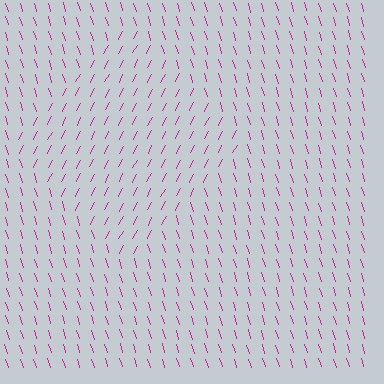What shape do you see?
I see a diamond.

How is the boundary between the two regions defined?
The boundary is defined purely by a change in line orientation (approximately 45 degrees difference). All lines are the same color and thickness.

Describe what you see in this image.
The image is filled with small magenta line segments. A diamond region in the image has lines oriented differently from the surrounding lines, creating a visible texture boundary.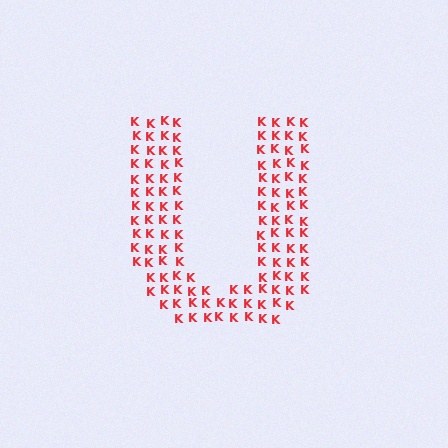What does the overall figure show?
The overall figure shows the letter U.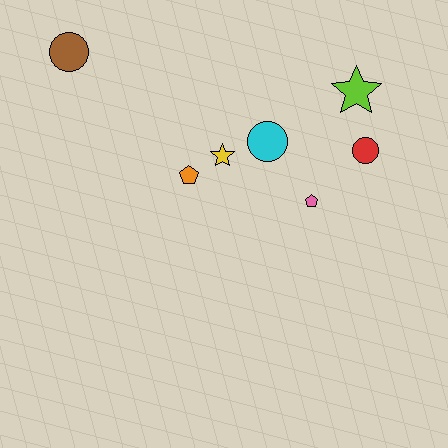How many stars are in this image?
There are 2 stars.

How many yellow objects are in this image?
There is 1 yellow object.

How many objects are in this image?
There are 7 objects.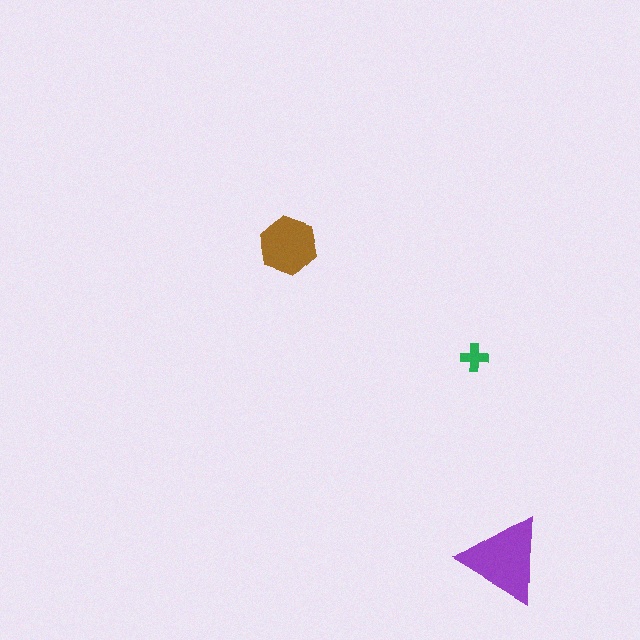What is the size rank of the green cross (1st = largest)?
3rd.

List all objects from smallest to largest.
The green cross, the brown hexagon, the purple triangle.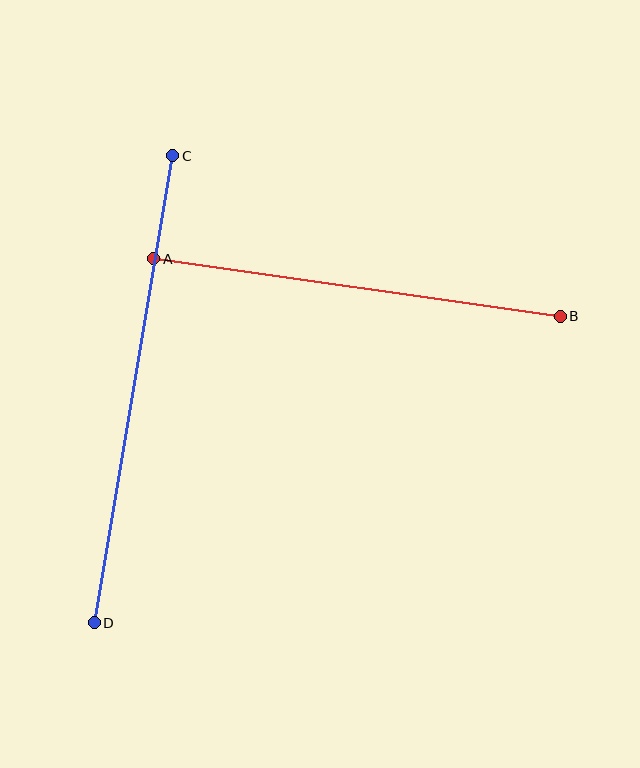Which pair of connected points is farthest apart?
Points C and D are farthest apart.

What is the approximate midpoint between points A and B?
The midpoint is at approximately (357, 287) pixels.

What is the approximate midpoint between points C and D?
The midpoint is at approximately (133, 389) pixels.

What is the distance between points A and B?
The distance is approximately 411 pixels.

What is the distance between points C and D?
The distance is approximately 474 pixels.